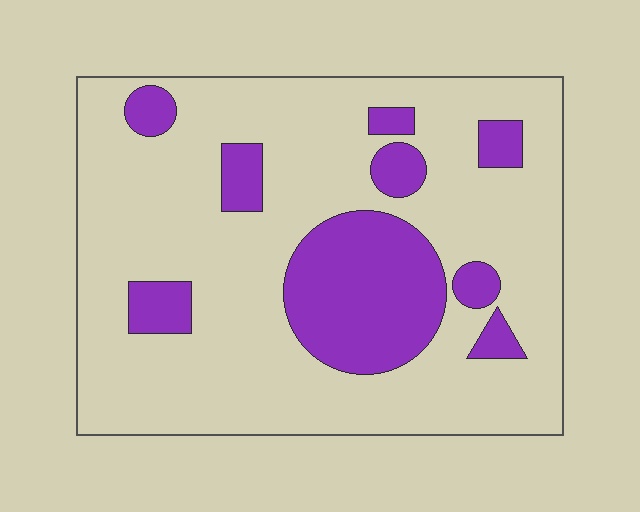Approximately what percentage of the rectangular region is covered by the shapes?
Approximately 20%.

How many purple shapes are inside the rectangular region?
9.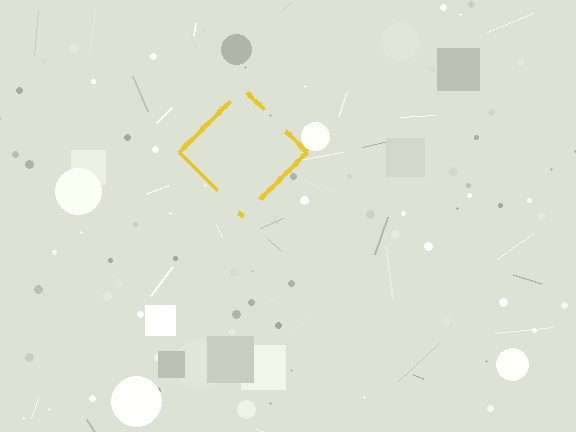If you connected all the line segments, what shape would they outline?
They would outline a diamond.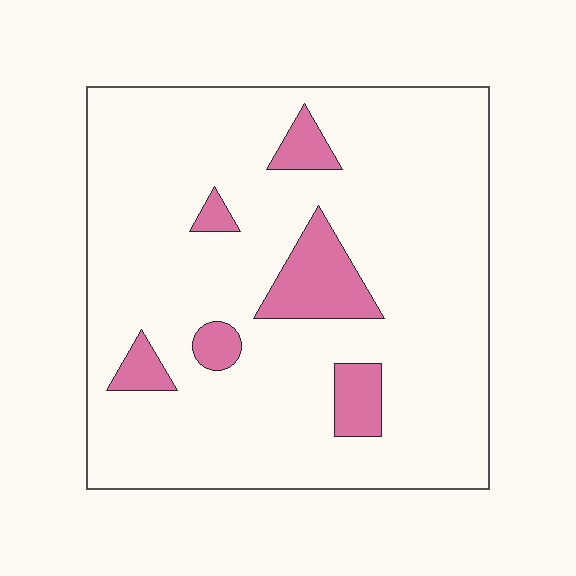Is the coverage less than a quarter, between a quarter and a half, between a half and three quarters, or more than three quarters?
Less than a quarter.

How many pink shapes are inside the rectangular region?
6.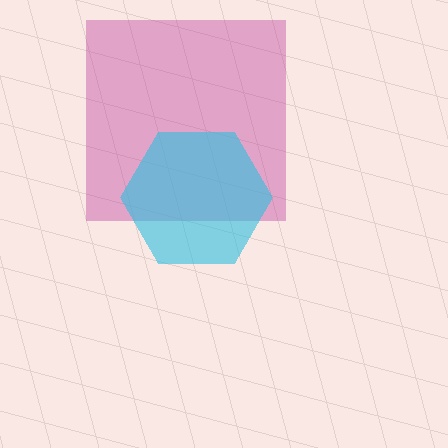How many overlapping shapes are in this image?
There are 2 overlapping shapes in the image.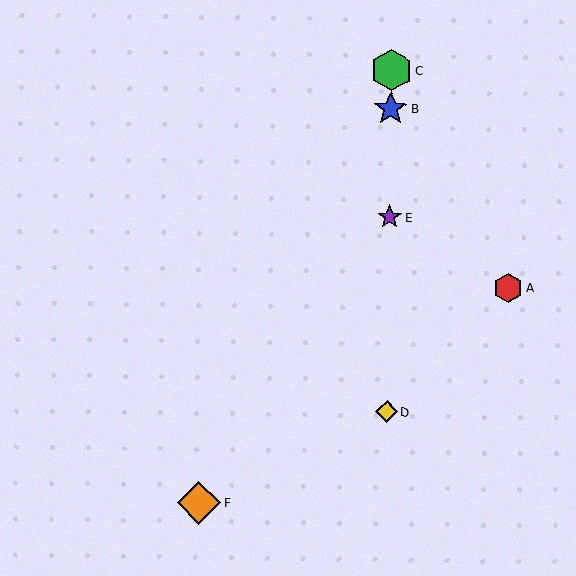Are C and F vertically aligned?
No, C is at x≈391 and F is at x≈199.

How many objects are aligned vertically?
4 objects (B, C, D, E) are aligned vertically.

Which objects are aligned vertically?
Objects B, C, D, E are aligned vertically.